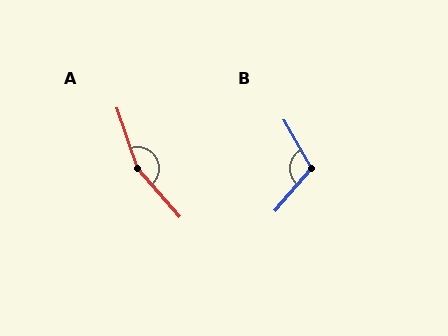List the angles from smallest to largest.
B (110°), A (157°).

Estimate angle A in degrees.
Approximately 157 degrees.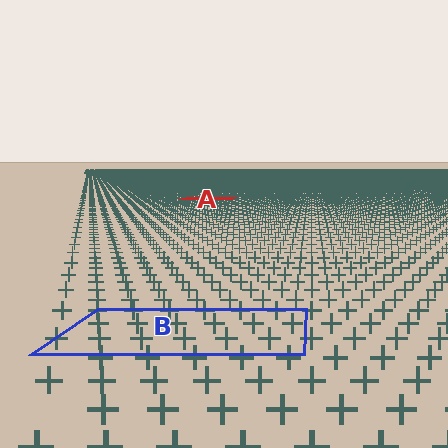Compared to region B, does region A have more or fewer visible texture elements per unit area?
Region A has more texture elements per unit area — they are packed more densely because it is farther away.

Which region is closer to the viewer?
Region B is closer. The texture elements there are larger and more spread out.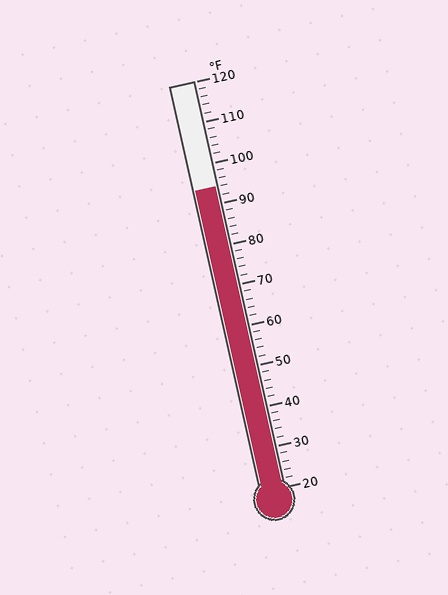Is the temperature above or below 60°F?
The temperature is above 60°F.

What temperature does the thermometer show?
The thermometer shows approximately 94°F.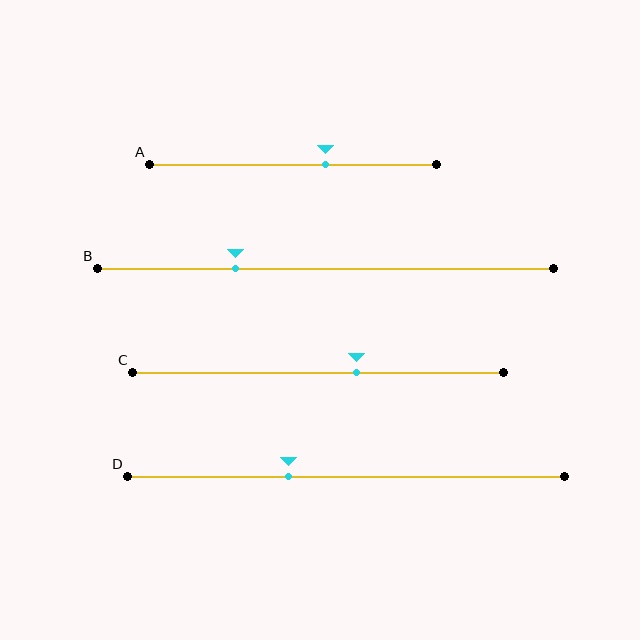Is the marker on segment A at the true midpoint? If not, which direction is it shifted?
No, the marker on segment A is shifted to the right by about 11% of the segment length.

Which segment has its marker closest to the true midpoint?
Segment C has its marker closest to the true midpoint.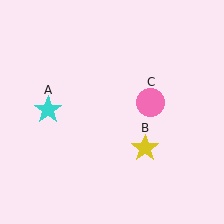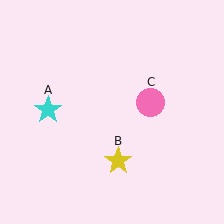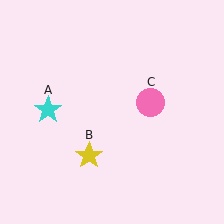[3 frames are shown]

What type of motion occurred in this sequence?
The yellow star (object B) rotated clockwise around the center of the scene.